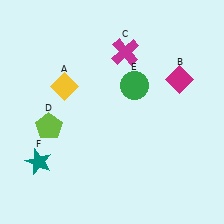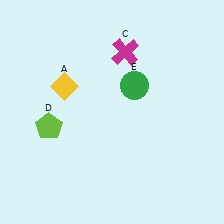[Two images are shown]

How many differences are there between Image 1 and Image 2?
There are 2 differences between the two images.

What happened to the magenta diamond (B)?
The magenta diamond (B) was removed in Image 2. It was in the top-right area of Image 1.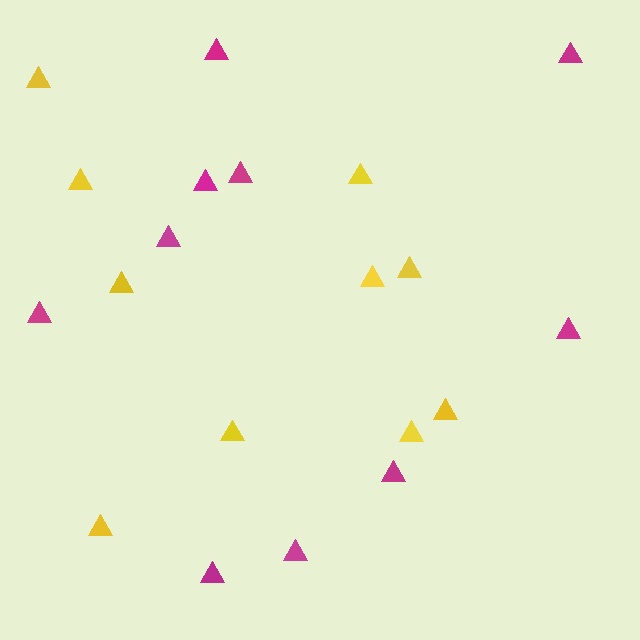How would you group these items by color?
There are 2 groups: one group of magenta triangles (10) and one group of yellow triangles (10).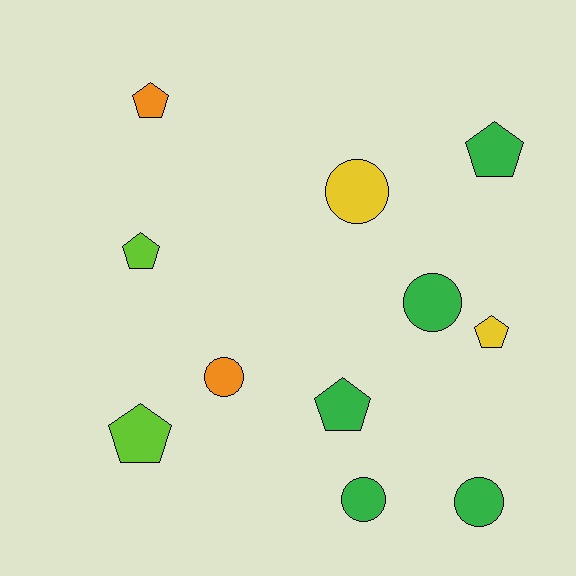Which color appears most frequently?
Green, with 5 objects.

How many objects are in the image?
There are 11 objects.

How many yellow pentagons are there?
There is 1 yellow pentagon.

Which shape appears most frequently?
Pentagon, with 6 objects.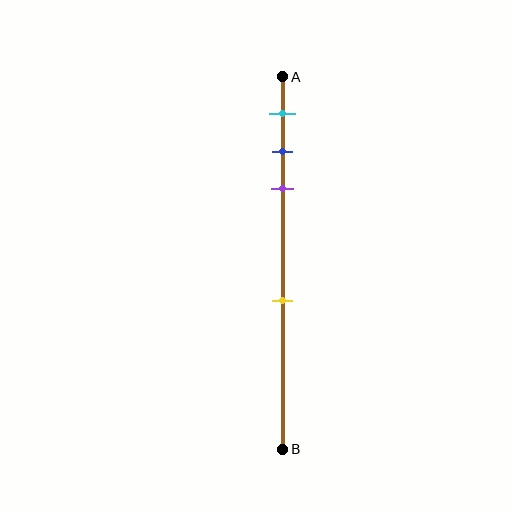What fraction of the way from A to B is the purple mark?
The purple mark is approximately 30% (0.3) of the way from A to B.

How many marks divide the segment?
There are 4 marks dividing the segment.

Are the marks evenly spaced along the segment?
No, the marks are not evenly spaced.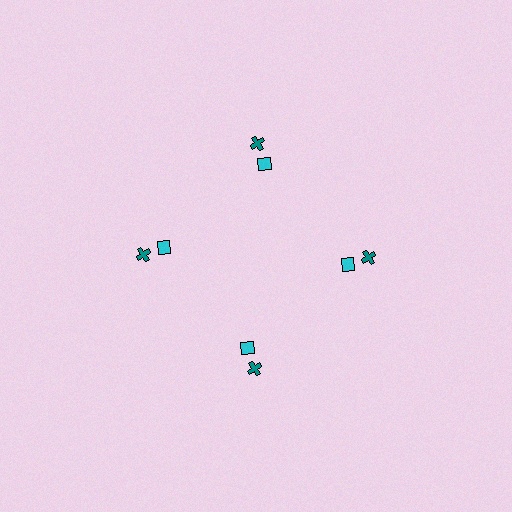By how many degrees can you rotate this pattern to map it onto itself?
The pattern maps onto itself every 90 degrees of rotation.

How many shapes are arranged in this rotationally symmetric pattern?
There are 8 shapes, arranged in 4 groups of 2.